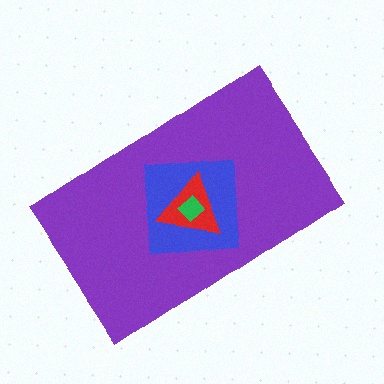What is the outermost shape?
The purple rectangle.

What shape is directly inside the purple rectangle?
The blue square.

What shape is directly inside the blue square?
The red triangle.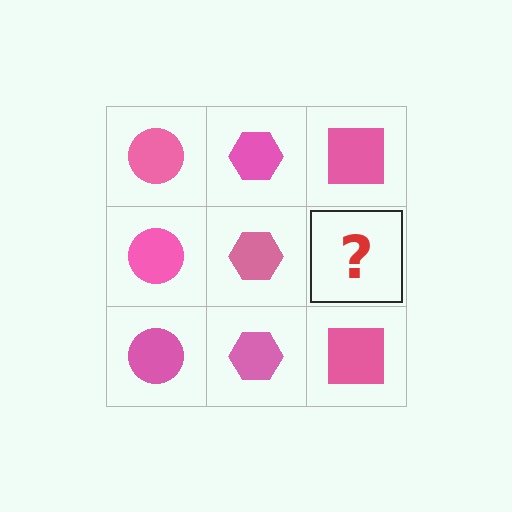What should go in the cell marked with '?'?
The missing cell should contain a pink square.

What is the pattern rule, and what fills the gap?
The rule is that each column has a consistent shape. The gap should be filled with a pink square.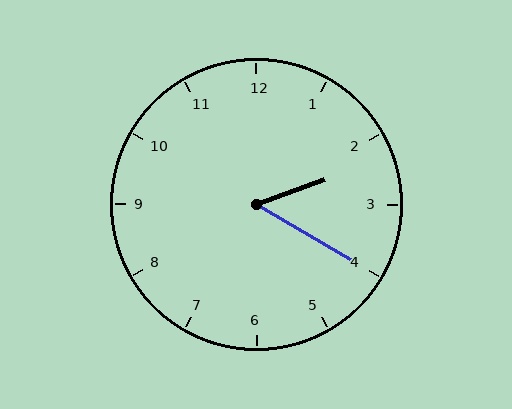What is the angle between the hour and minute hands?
Approximately 50 degrees.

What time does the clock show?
2:20.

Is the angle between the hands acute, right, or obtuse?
It is acute.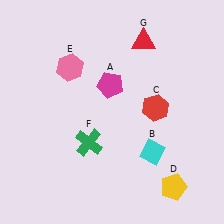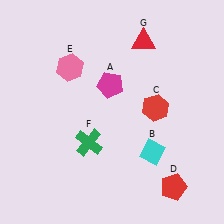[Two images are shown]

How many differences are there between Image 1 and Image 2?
There is 1 difference between the two images.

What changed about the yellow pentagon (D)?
In Image 1, D is yellow. In Image 2, it changed to red.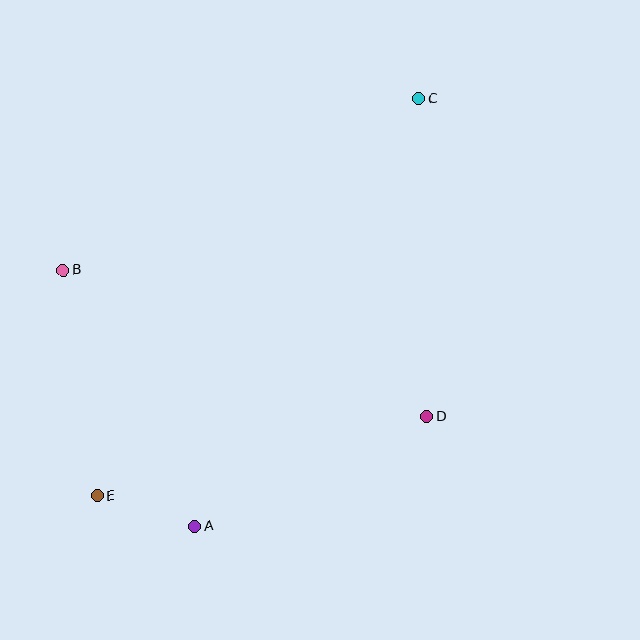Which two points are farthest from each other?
Points C and E are farthest from each other.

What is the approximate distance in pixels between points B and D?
The distance between B and D is approximately 392 pixels.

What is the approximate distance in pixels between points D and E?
The distance between D and E is approximately 338 pixels.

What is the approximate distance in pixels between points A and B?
The distance between A and B is approximately 288 pixels.